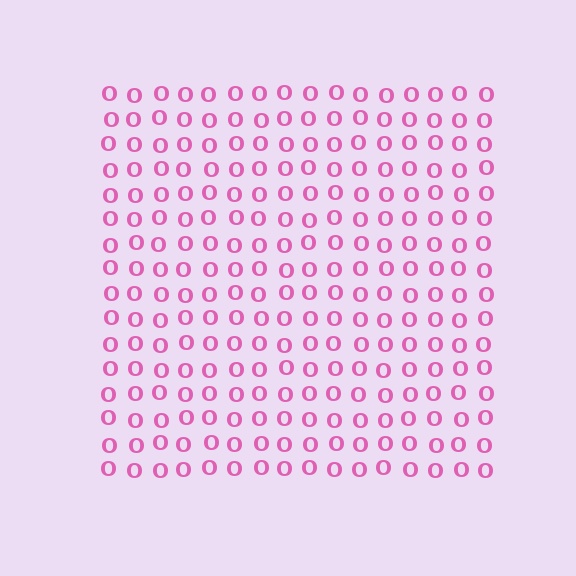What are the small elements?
The small elements are letter O's.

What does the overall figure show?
The overall figure shows a square.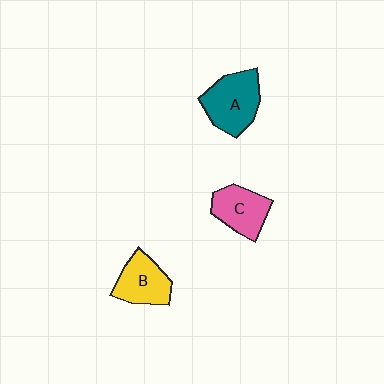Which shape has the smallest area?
Shape C (pink).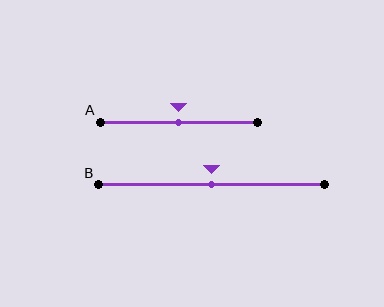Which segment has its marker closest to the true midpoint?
Segment A has its marker closest to the true midpoint.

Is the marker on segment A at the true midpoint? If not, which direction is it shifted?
Yes, the marker on segment A is at the true midpoint.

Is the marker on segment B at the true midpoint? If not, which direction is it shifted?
Yes, the marker on segment B is at the true midpoint.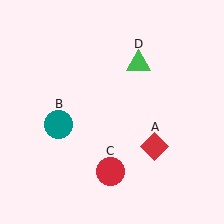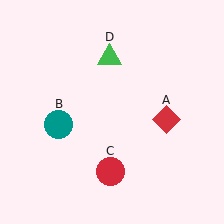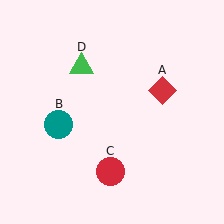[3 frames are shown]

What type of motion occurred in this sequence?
The red diamond (object A), green triangle (object D) rotated counterclockwise around the center of the scene.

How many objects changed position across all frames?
2 objects changed position: red diamond (object A), green triangle (object D).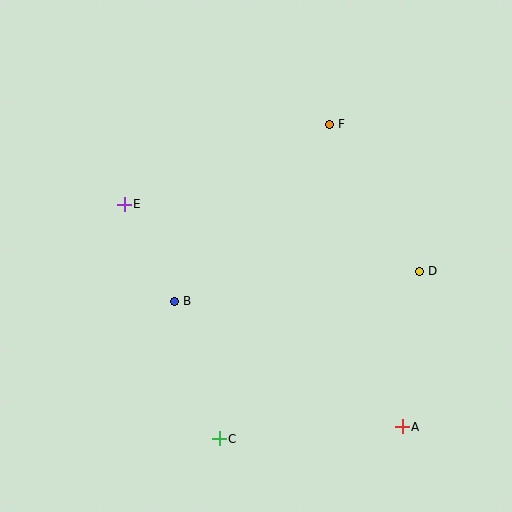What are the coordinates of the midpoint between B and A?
The midpoint between B and A is at (288, 364).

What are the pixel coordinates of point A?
Point A is at (402, 427).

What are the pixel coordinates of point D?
Point D is at (419, 271).